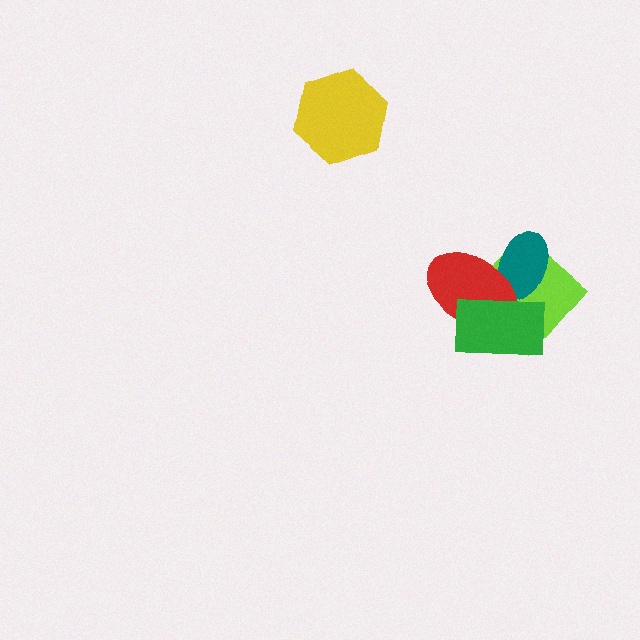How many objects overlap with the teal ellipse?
3 objects overlap with the teal ellipse.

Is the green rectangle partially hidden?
No, no other shape covers it.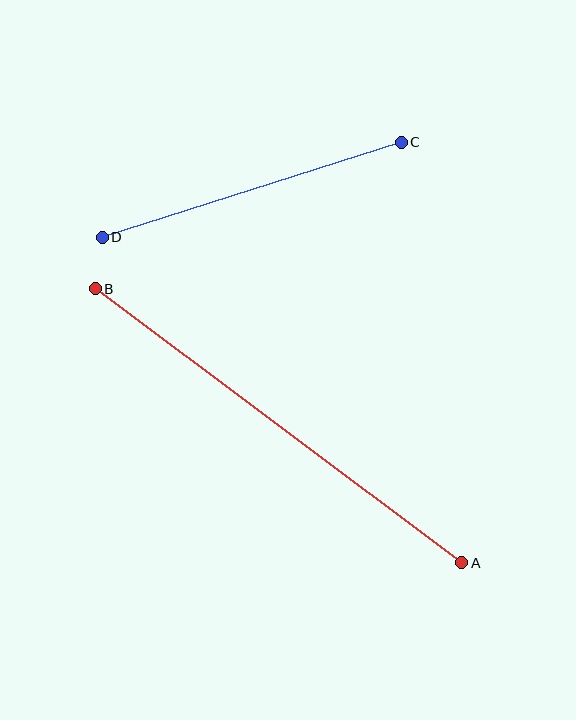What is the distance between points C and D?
The distance is approximately 314 pixels.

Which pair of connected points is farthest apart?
Points A and B are farthest apart.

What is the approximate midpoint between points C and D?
The midpoint is at approximately (252, 190) pixels.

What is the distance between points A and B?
The distance is approximately 457 pixels.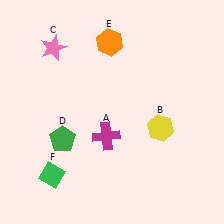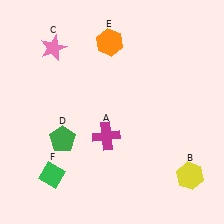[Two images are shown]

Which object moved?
The yellow hexagon (B) moved down.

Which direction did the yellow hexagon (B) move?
The yellow hexagon (B) moved down.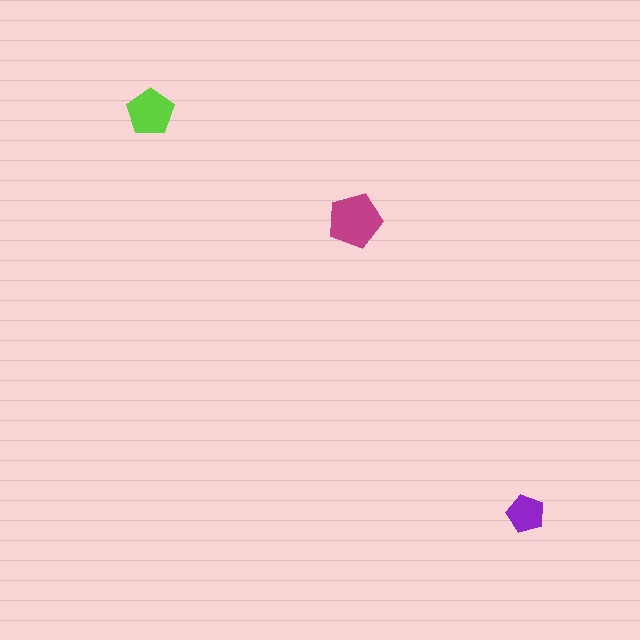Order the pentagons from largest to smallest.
the magenta one, the lime one, the purple one.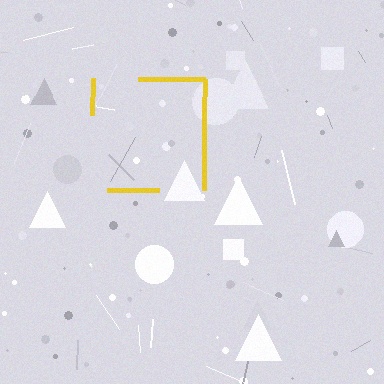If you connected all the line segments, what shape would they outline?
They would outline a square.